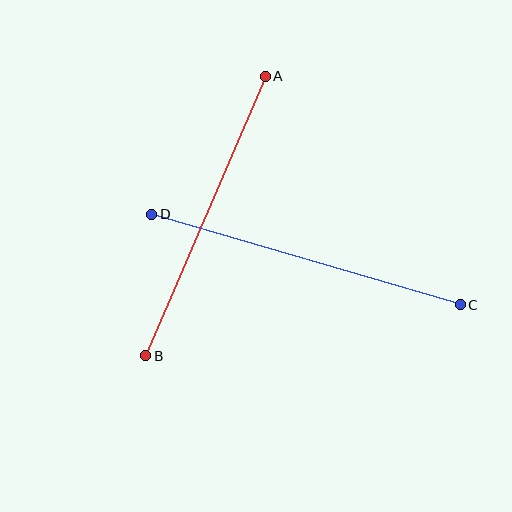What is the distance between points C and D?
The distance is approximately 321 pixels.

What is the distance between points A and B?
The distance is approximately 304 pixels.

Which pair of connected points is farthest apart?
Points C and D are farthest apart.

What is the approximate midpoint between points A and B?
The midpoint is at approximately (205, 216) pixels.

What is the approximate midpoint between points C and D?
The midpoint is at approximately (306, 259) pixels.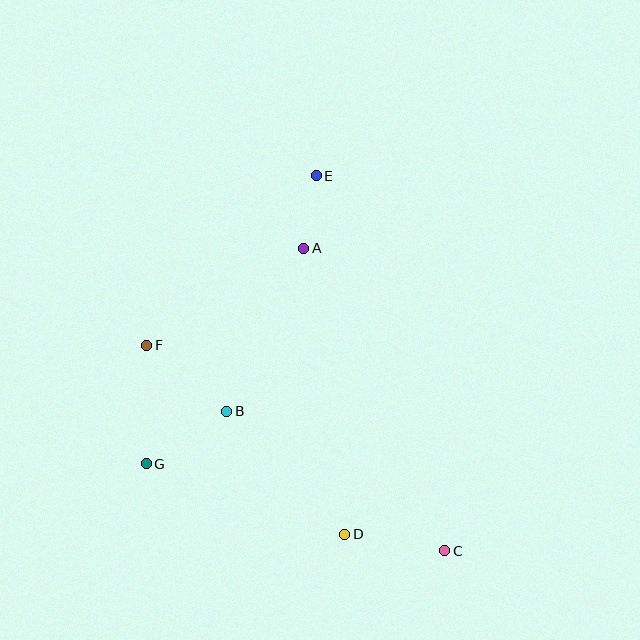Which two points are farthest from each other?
Points C and E are farthest from each other.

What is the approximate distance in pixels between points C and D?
The distance between C and D is approximately 102 pixels.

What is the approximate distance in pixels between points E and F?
The distance between E and F is approximately 240 pixels.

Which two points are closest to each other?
Points A and E are closest to each other.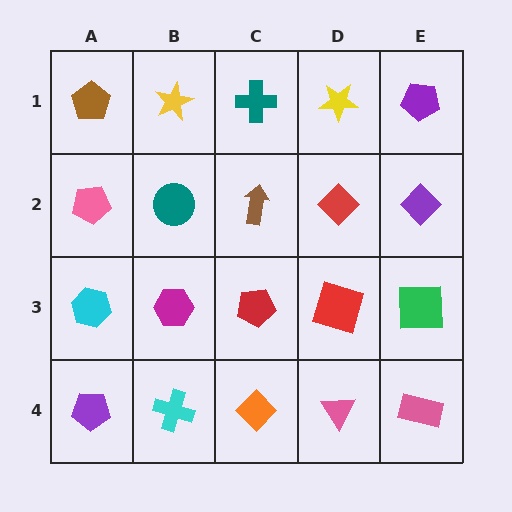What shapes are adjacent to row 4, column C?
A red pentagon (row 3, column C), a cyan cross (row 4, column B), a pink triangle (row 4, column D).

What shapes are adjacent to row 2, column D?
A yellow star (row 1, column D), a red square (row 3, column D), a brown arrow (row 2, column C), a purple diamond (row 2, column E).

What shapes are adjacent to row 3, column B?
A teal circle (row 2, column B), a cyan cross (row 4, column B), a cyan hexagon (row 3, column A), a red pentagon (row 3, column C).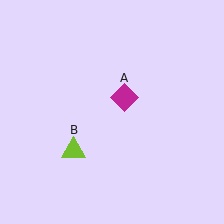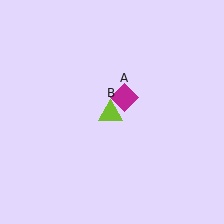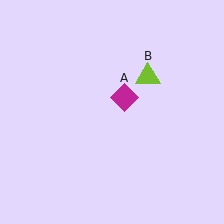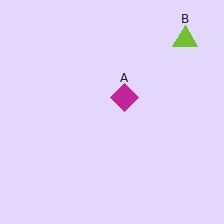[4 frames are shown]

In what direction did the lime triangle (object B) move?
The lime triangle (object B) moved up and to the right.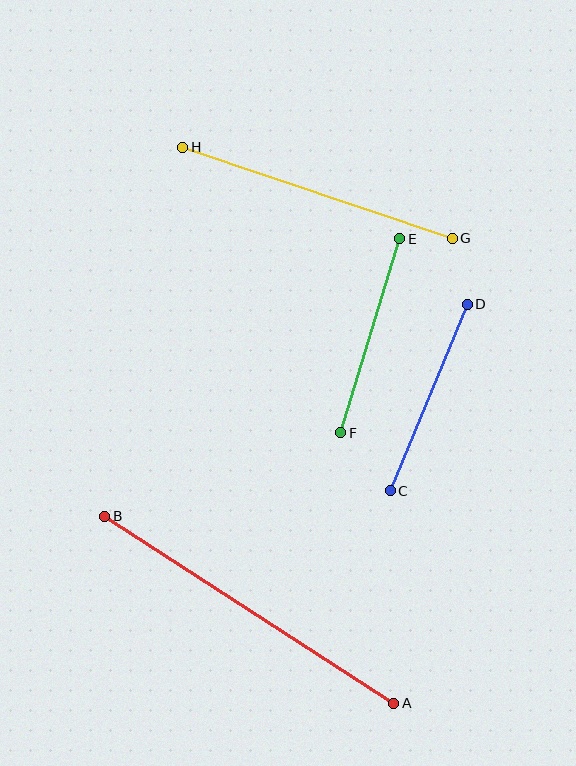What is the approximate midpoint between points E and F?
The midpoint is at approximately (370, 336) pixels.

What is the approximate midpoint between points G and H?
The midpoint is at approximately (318, 193) pixels.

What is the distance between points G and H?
The distance is approximately 285 pixels.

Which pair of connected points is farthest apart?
Points A and B are farthest apart.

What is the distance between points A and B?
The distance is approximately 344 pixels.